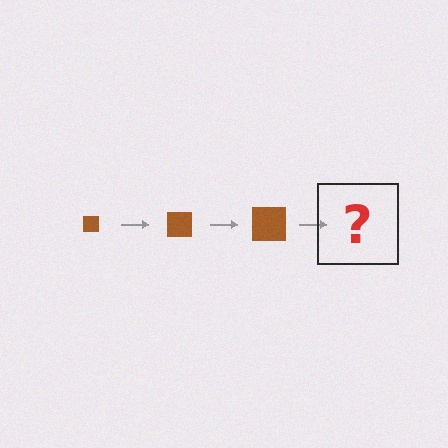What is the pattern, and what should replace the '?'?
The pattern is that the square gets progressively larger each step. The '?' should be a brown square, larger than the previous one.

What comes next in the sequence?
The next element should be a brown square, larger than the previous one.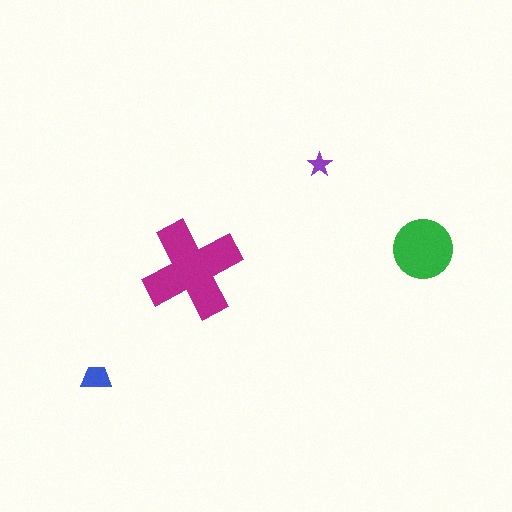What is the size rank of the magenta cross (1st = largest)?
1st.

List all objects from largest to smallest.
The magenta cross, the green circle, the blue trapezoid, the purple star.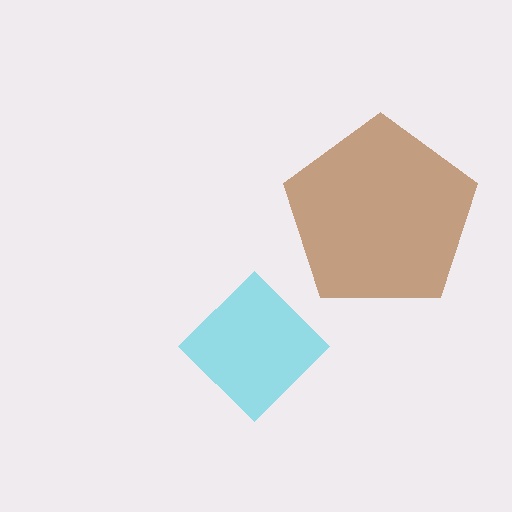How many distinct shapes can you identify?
There are 2 distinct shapes: a cyan diamond, a brown pentagon.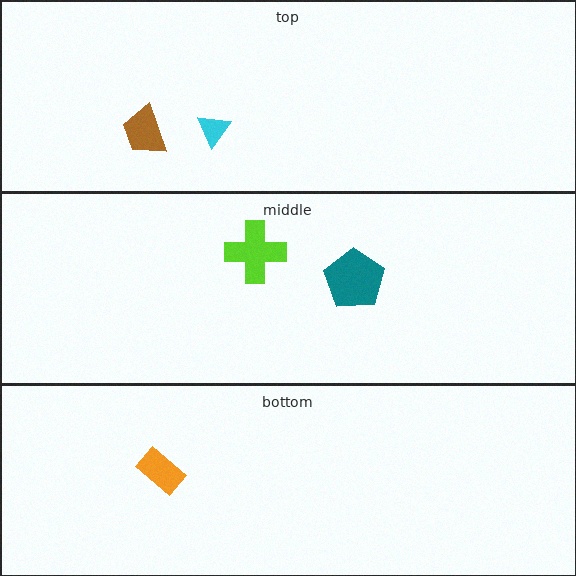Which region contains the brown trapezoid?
The top region.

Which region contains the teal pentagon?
The middle region.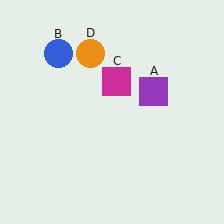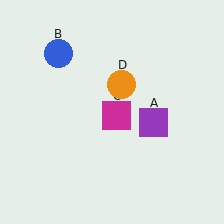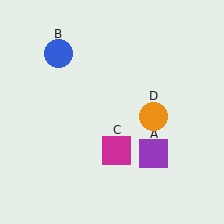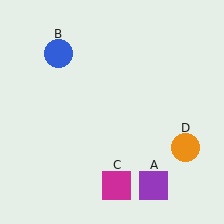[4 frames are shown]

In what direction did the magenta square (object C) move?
The magenta square (object C) moved down.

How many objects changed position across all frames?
3 objects changed position: purple square (object A), magenta square (object C), orange circle (object D).